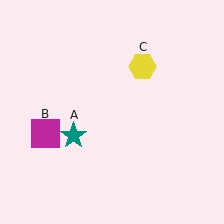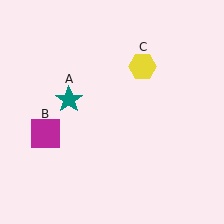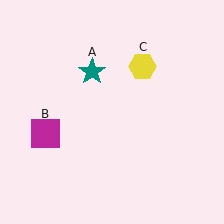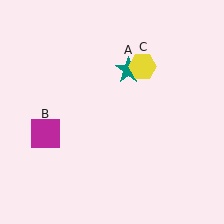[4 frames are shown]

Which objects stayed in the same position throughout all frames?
Magenta square (object B) and yellow hexagon (object C) remained stationary.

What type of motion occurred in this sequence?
The teal star (object A) rotated clockwise around the center of the scene.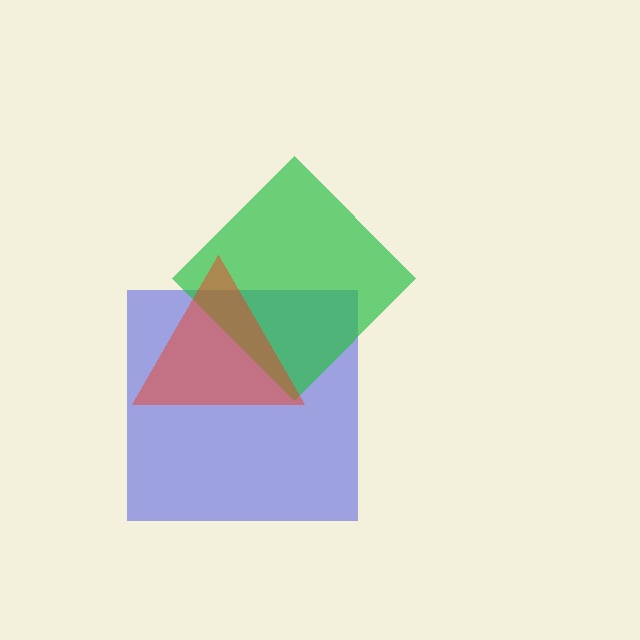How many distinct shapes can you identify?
There are 3 distinct shapes: a blue square, a green diamond, a red triangle.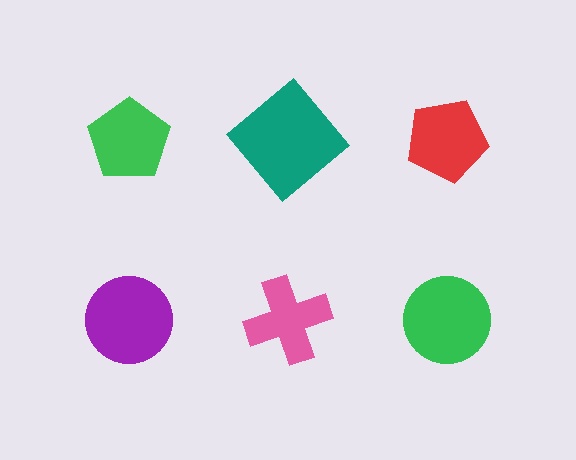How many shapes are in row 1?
3 shapes.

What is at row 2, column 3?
A green circle.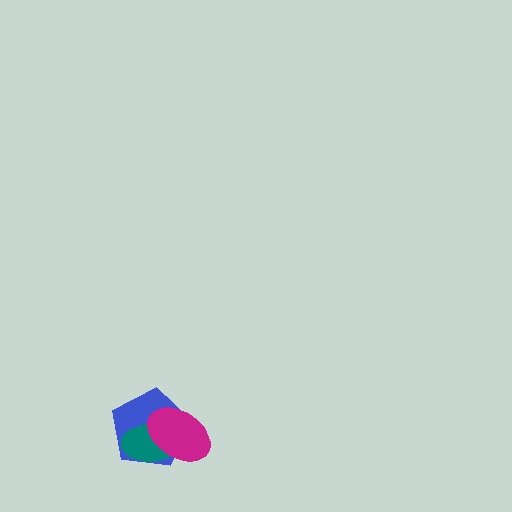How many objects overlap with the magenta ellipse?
2 objects overlap with the magenta ellipse.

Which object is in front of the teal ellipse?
The magenta ellipse is in front of the teal ellipse.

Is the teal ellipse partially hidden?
Yes, it is partially covered by another shape.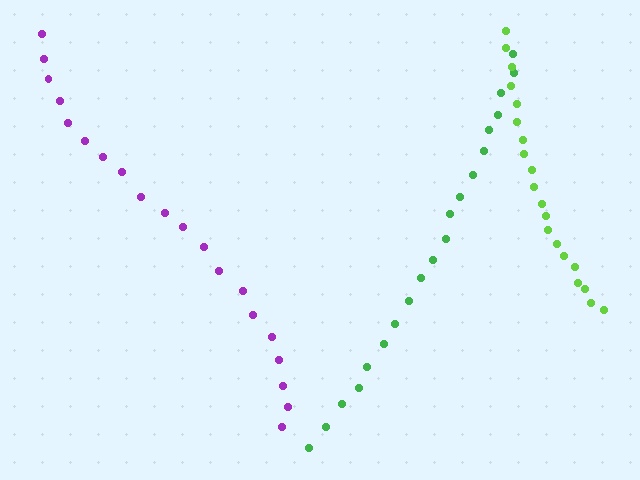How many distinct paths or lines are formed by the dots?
There are 3 distinct paths.